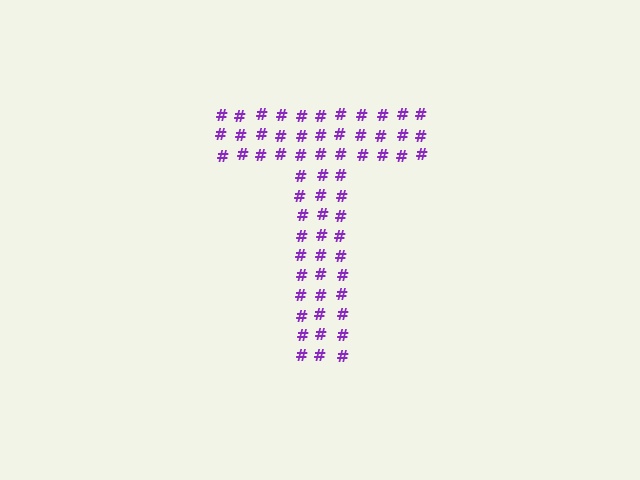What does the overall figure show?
The overall figure shows the letter T.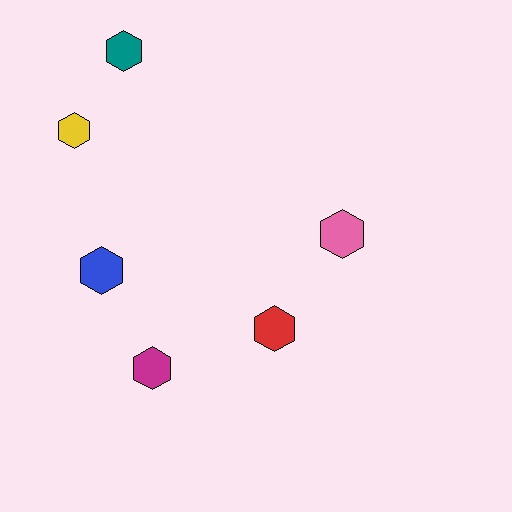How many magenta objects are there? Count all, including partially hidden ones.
There is 1 magenta object.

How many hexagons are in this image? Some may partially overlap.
There are 6 hexagons.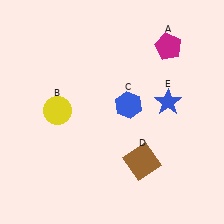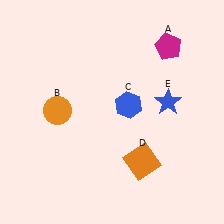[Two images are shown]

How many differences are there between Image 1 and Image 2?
There are 2 differences between the two images.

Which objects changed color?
B changed from yellow to orange. D changed from brown to orange.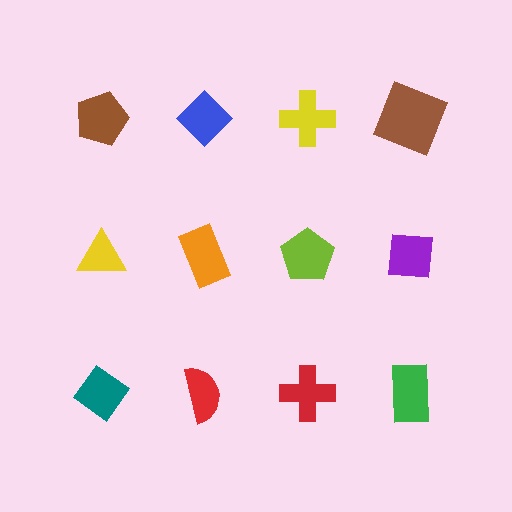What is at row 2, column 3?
A lime pentagon.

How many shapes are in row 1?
4 shapes.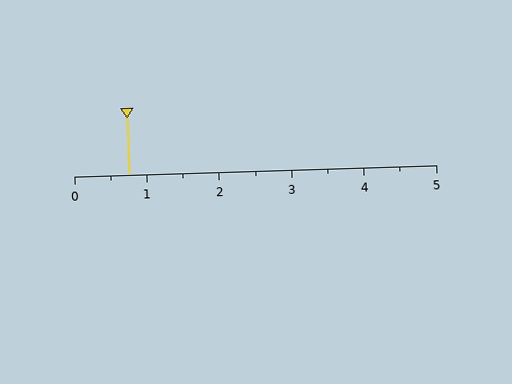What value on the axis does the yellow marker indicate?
The marker indicates approximately 0.8.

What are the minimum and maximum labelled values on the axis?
The axis runs from 0 to 5.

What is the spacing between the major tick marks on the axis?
The major ticks are spaced 1 apart.